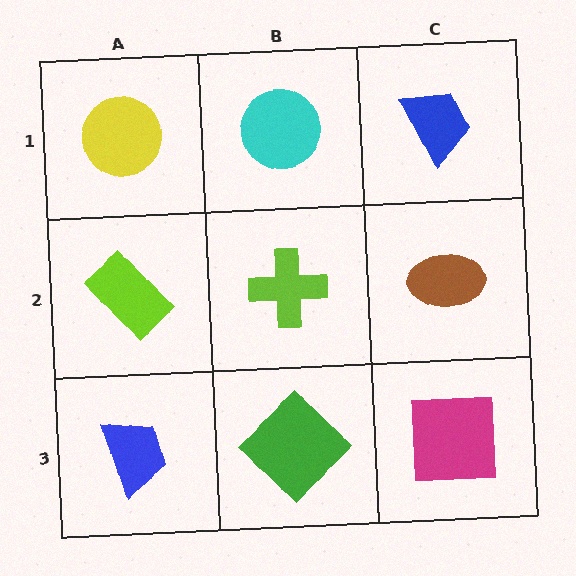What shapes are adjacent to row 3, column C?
A brown ellipse (row 2, column C), a green diamond (row 3, column B).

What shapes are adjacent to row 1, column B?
A lime cross (row 2, column B), a yellow circle (row 1, column A), a blue trapezoid (row 1, column C).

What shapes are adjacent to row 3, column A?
A lime rectangle (row 2, column A), a green diamond (row 3, column B).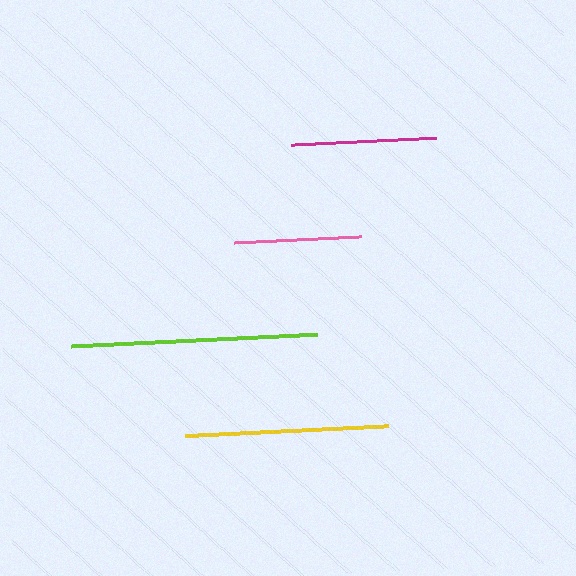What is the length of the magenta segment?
The magenta segment is approximately 145 pixels long.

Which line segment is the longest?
The lime line is the longest at approximately 248 pixels.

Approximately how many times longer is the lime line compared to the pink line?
The lime line is approximately 1.9 times the length of the pink line.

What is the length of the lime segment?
The lime segment is approximately 248 pixels long.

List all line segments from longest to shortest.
From longest to shortest: lime, yellow, magenta, pink.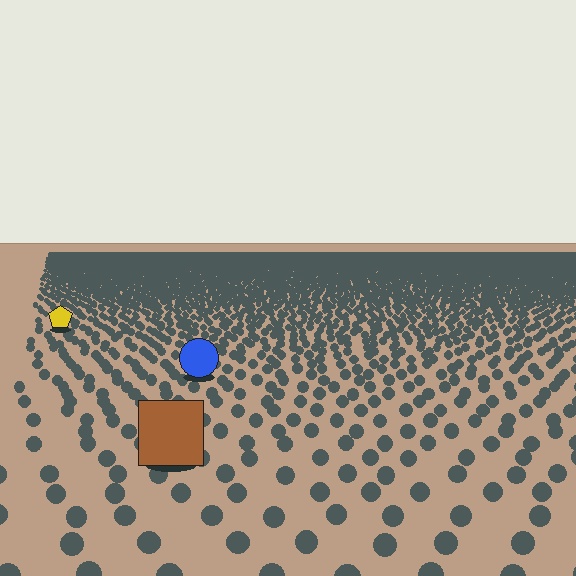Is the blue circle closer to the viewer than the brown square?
No. The brown square is closer — you can tell from the texture gradient: the ground texture is coarser near it.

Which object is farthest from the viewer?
The yellow pentagon is farthest from the viewer. It appears smaller and the ground texture around it is denser.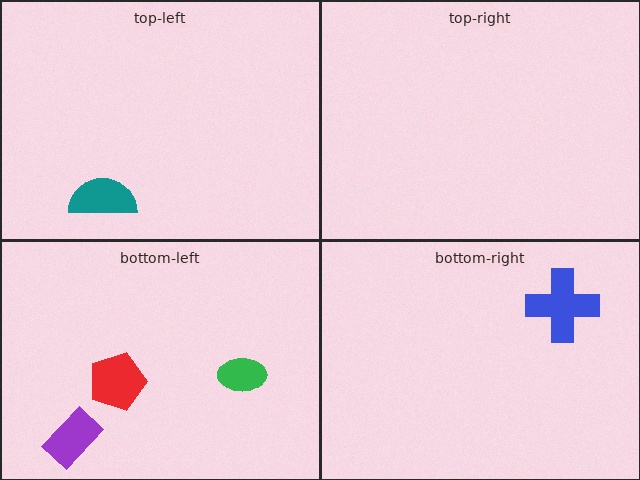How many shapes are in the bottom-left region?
3.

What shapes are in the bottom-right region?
The blue cross.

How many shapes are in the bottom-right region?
1.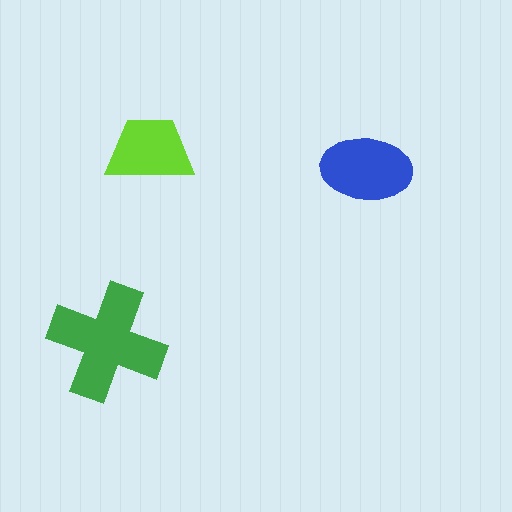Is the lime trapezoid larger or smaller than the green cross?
Smaller.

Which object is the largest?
The green cross.